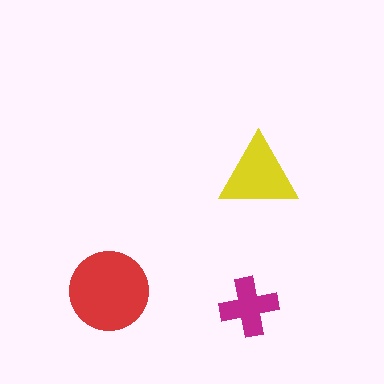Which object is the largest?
The red circle.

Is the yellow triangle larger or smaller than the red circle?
Smaller.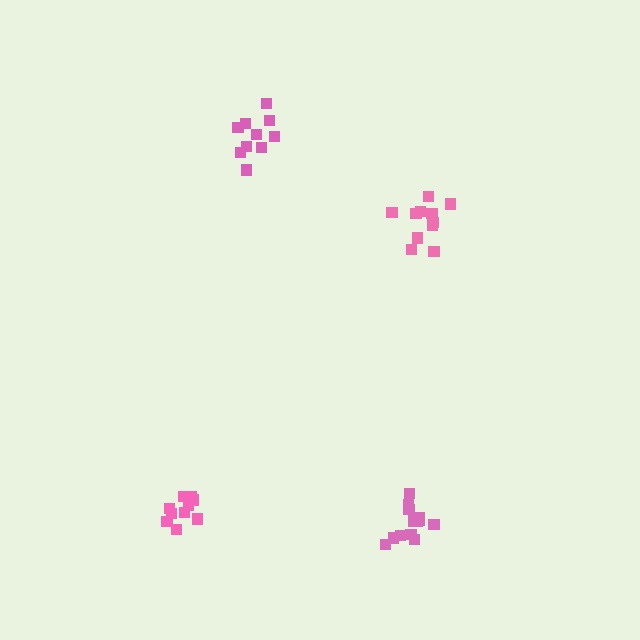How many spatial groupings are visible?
There are 4 spatial groupings.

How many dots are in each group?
Group 1: 10 dots, Group 2: 14 dots, Group 3: 11 dots, Group 4: 11 dots (46 total).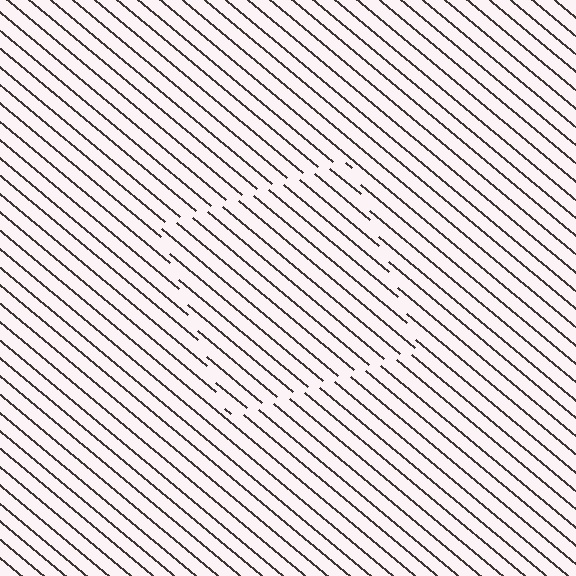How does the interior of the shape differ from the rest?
The interior of the shape contains the same grating, shifted by half a period — the contour is defined by the phase discontinuity where line-ends from the inner and outer gratings abut.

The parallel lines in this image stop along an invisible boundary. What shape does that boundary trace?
An illusory square. The interior of the shape contains the same grating, shifted by half a period — the contour is defined by the phase discontinuity where line-ends from the inner and outer gratings abut.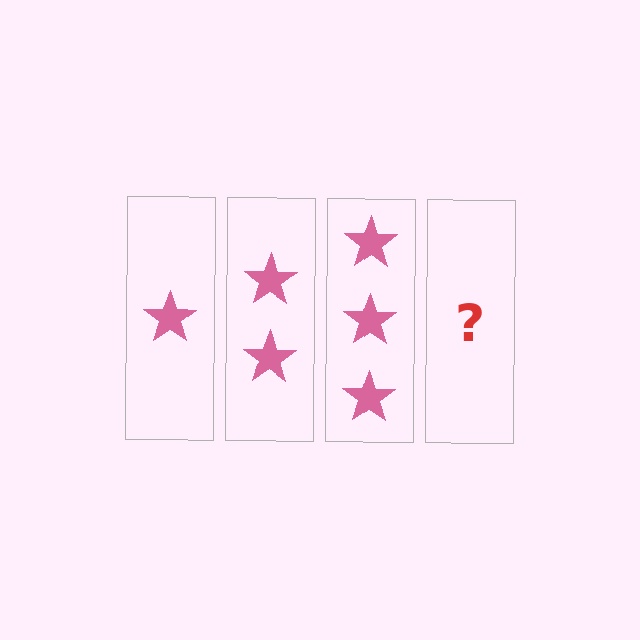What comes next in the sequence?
The next element should be 4 stars.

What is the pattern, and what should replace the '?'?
The pattern is that each step adds one more star. The '?' should be 4 stars.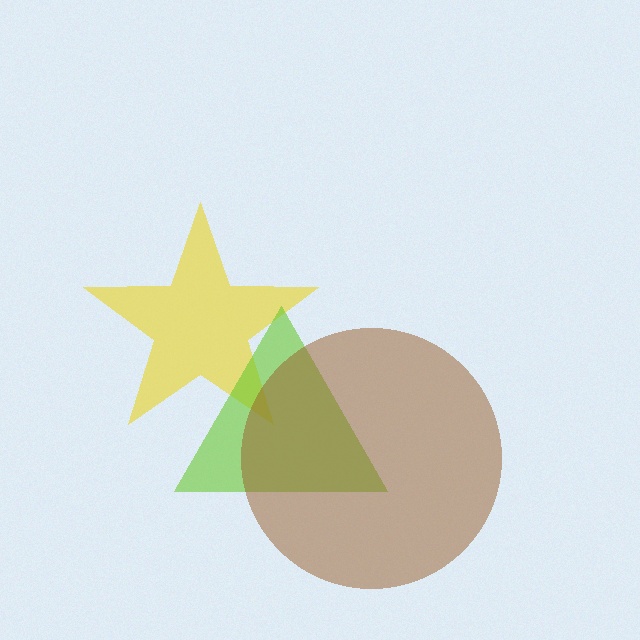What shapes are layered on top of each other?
The layered shapes are: a yellow star, a lime triangle, a brown circle.